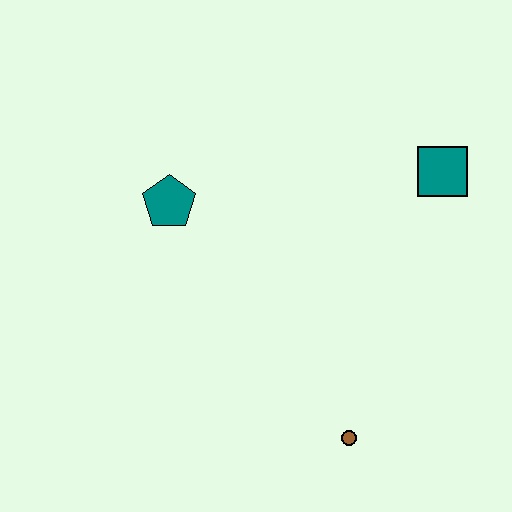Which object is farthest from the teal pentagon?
The brown circle is farthest from the teal pentagon.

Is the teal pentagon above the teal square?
No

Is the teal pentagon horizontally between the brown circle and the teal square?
No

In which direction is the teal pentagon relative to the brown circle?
The teal pentagon is above the brown circle.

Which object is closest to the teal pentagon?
The teal square is closest to the teal pentagon.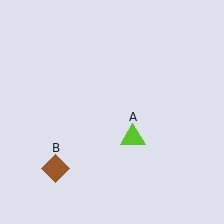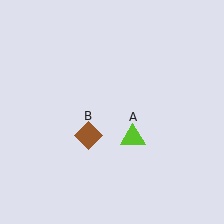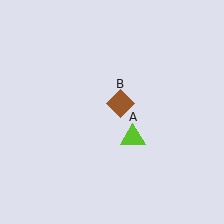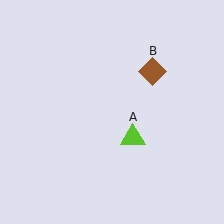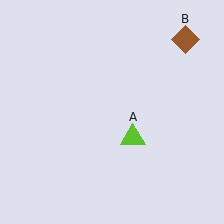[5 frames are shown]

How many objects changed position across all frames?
1 object changed position: brown diamond (object B).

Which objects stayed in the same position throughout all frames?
Lime triangle (object A) remained stationary.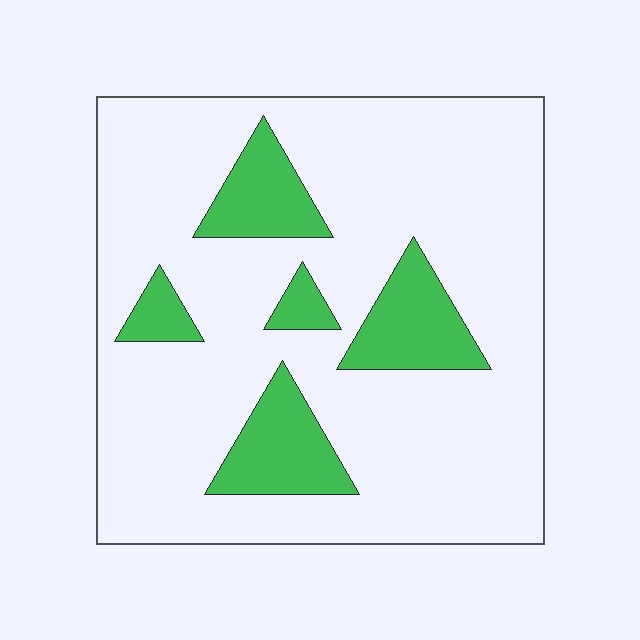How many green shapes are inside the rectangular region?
5.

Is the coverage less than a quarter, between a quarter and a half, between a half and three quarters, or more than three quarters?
Less than a quarter.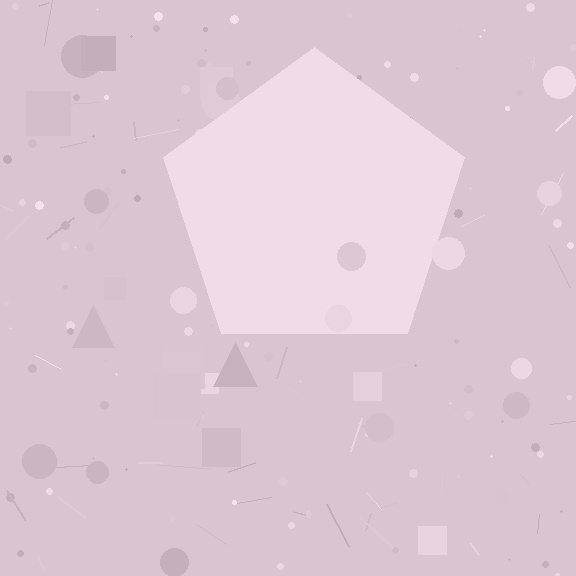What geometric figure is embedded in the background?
A pentagon is embedded in the background.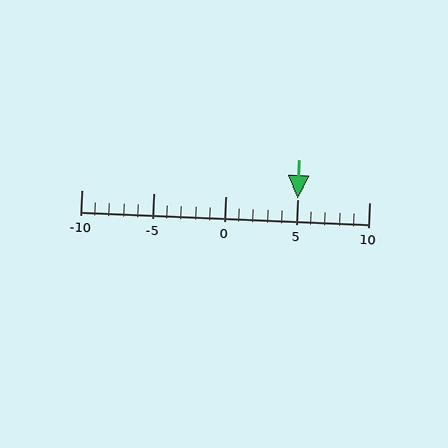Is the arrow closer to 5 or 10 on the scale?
The arrow is closer to 5.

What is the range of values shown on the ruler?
The ruler shows values from -10 to 10.